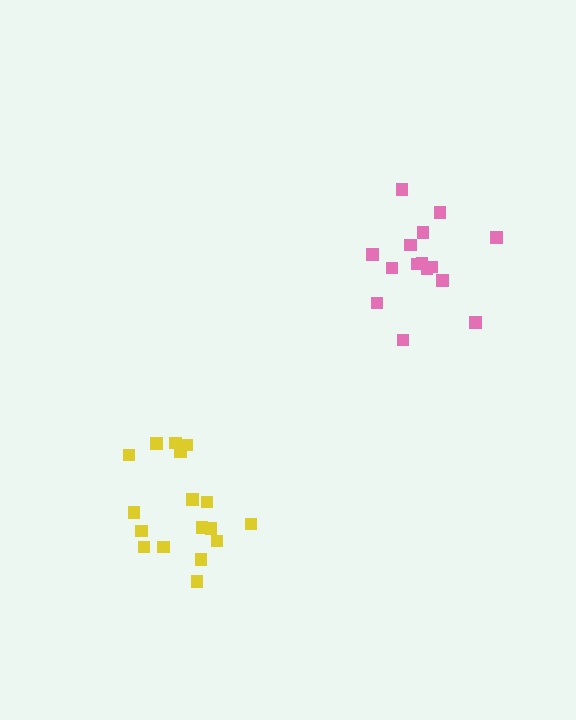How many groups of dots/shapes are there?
There are 2 groups.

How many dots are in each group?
Group 1: 17 dots, Group 2: 15 dots (32 total).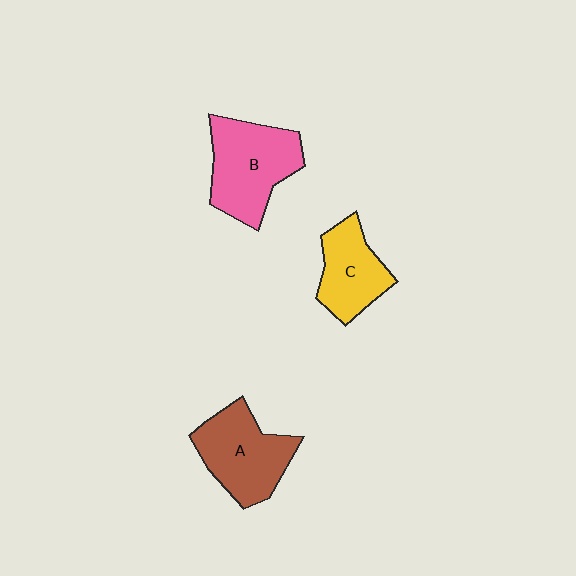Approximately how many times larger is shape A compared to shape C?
Approximately 1.3 times.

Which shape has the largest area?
Shape B (pink).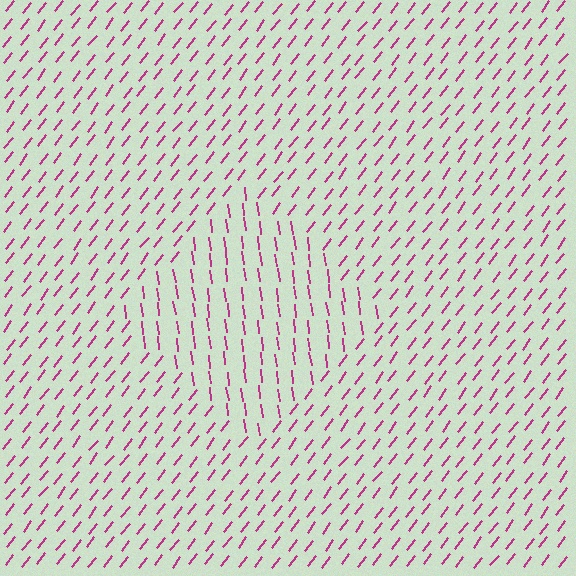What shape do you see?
I see a diamond.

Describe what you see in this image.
The image is filled with small magenta line segments. A diamond region in the image has lines oriented differently from the surrounding lines, creating a visible texture boundary.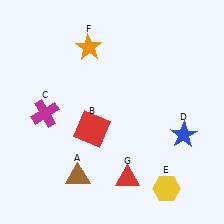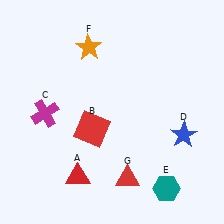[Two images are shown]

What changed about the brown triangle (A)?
In Image 1, A is brown. In Image 2, it changed to red.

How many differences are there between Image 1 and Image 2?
There are 2 differences between the two images.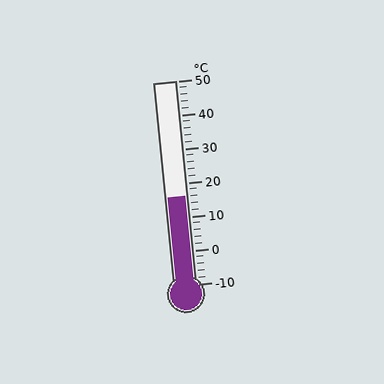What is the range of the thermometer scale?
The thermometer scale ranges from -10°C to 50°C.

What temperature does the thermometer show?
The thermometer shows approximately 16°C.